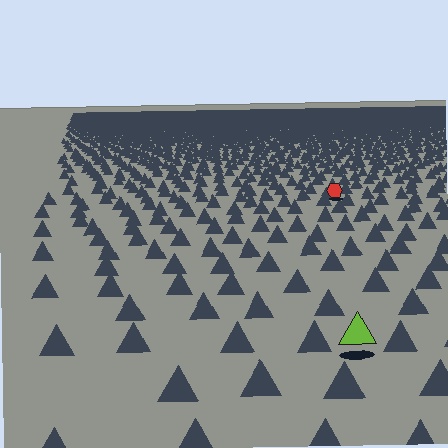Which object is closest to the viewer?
The lime triangle is closest. The texture marks near it are larger and more spread out.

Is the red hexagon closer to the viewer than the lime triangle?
No. The lime triangle is closer — you can tell from the texture gradient: the ground texture is coarser near it.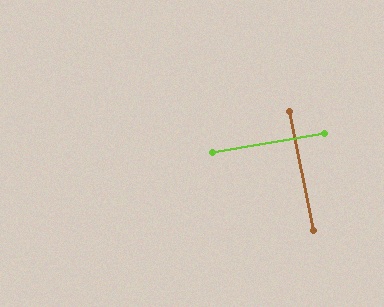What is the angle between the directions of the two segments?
Approximately 88 degrees.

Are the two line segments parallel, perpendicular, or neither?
Perpendicular — they meet at approximately 88°.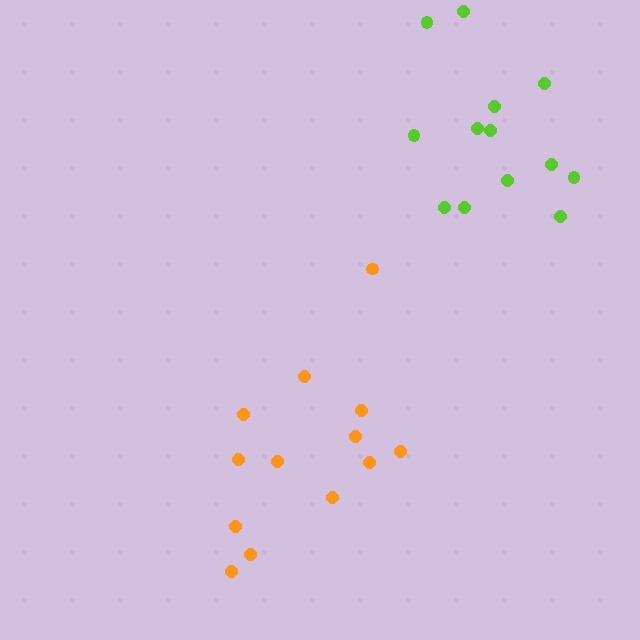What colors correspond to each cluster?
The clusters are colored: lime, orange.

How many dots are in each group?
Group 1: 13 dots, Group 2: 13 dots (26 total).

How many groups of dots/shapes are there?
There are 2 groups.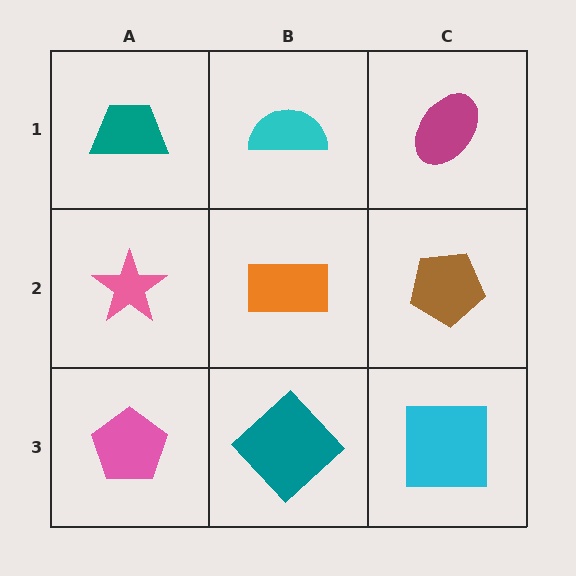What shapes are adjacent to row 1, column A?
A pink star (row 2, column A), a cyan semicircle (row 1, column B).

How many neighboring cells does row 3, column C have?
2.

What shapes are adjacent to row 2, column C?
A magenta ellipse (row 1, column C), a cyan square (row 3, column C), an orange rectangle (row 2, column B).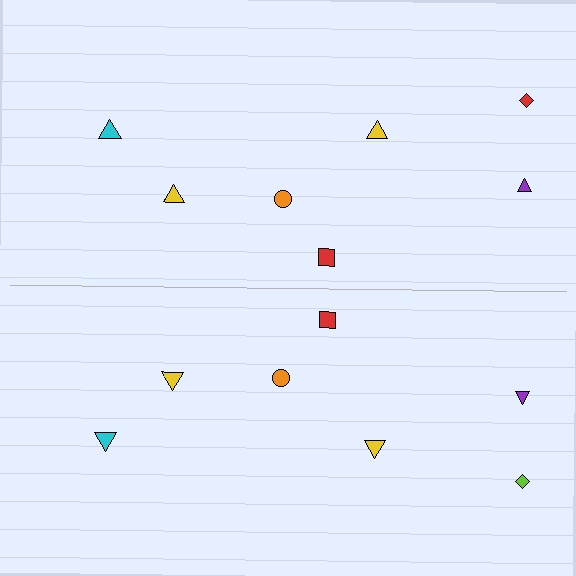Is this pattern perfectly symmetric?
No, the pattern is not perfectly symmetric. The lime diamond on the bottom side breaks the symmetry — its mirror counterpart is red.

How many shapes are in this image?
There are 14 shapes in this image.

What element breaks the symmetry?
The lime diamond on the bottom side breaks the symmetry — its mirror counterpart is red.